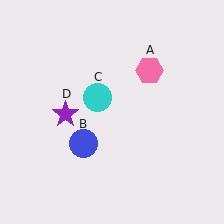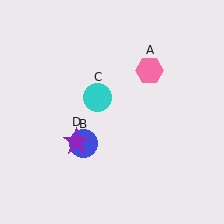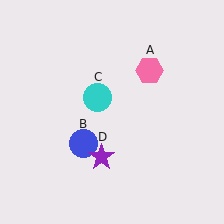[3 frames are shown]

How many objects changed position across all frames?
1 object changed position: purple star (object D).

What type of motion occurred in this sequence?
The purple star (object D) rotated counterclockwise around the center of the scene.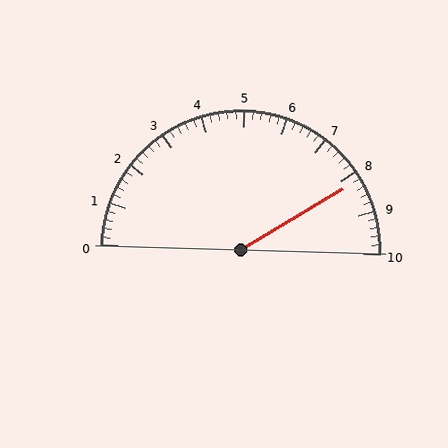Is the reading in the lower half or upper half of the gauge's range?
The reading is in the upper half of the range (0 to 10).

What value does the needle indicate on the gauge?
The needle indicates approximately 8.2.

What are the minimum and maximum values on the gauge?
The gauge ranges from 0 to 10.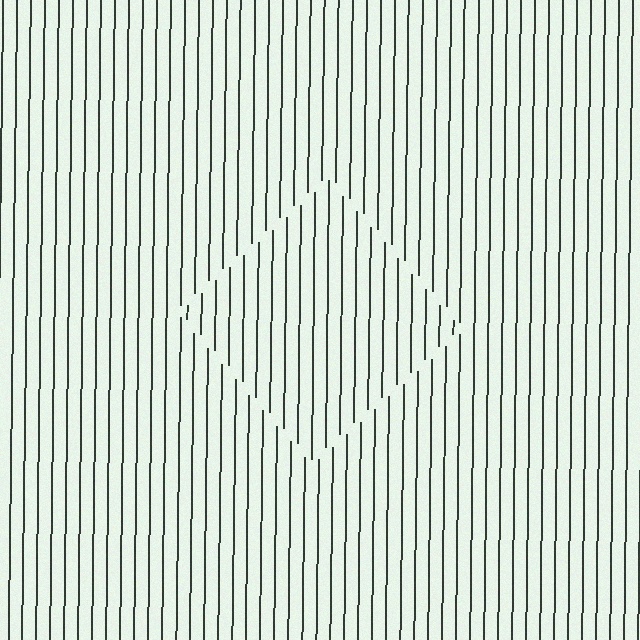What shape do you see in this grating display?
An illusory square. The interior of the shape contains the same grating, shifted by half a period — the contour is defined by the phase discontinuity where line-ends from the inner and outer gratings abut.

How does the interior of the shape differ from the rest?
The interior of the shape contains the same grating, shifted by half a period — the contour is defined by the phase discontinuity where line-ends from the inner and outer gratings abut.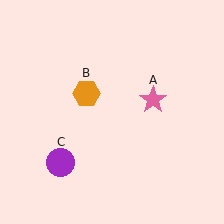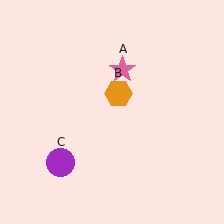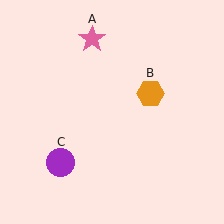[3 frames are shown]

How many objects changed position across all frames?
2 objects changed position: pink star (object A), orange hexagon (object B).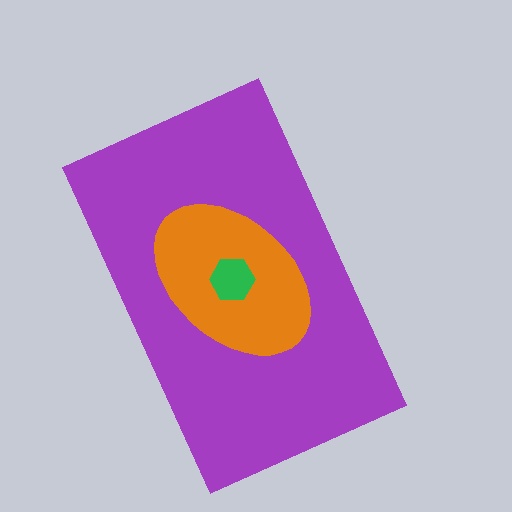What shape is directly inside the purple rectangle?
The orange ellipse.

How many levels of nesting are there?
3.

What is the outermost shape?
The purple rectangle.